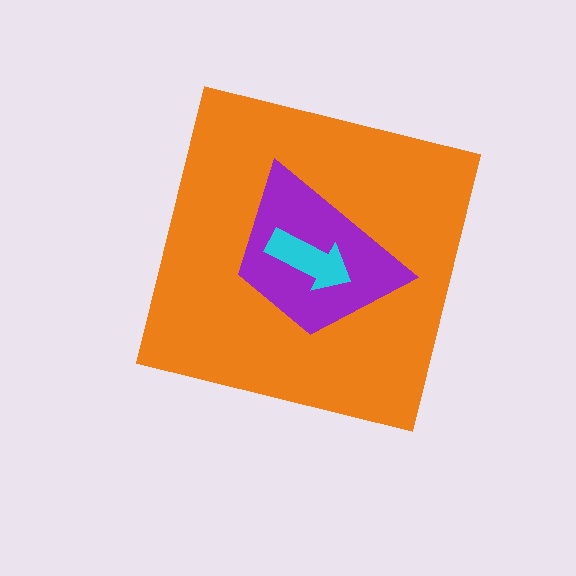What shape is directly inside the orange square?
The purple trapezoid.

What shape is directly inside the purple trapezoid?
The cyan arrow.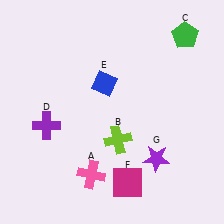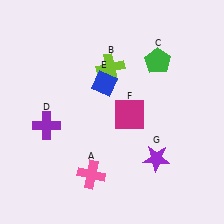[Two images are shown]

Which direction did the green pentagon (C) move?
The green pentagon (C) moved left.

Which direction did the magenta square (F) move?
The magenta square (F) moved up.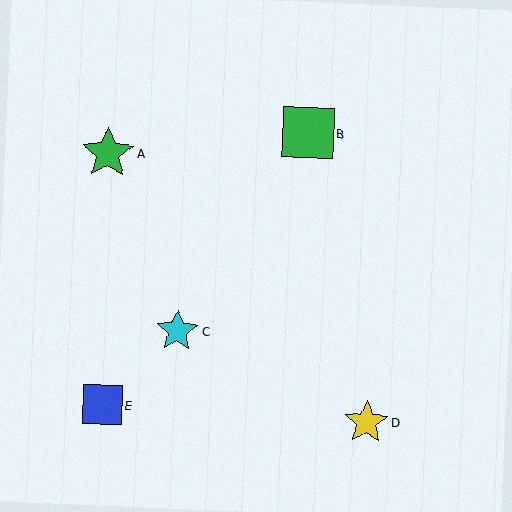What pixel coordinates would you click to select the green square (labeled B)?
Click at (308, 133) to select the green square B.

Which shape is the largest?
The green star (labeled A) is the largest.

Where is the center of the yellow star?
The center of the yellow star is at (366, 422).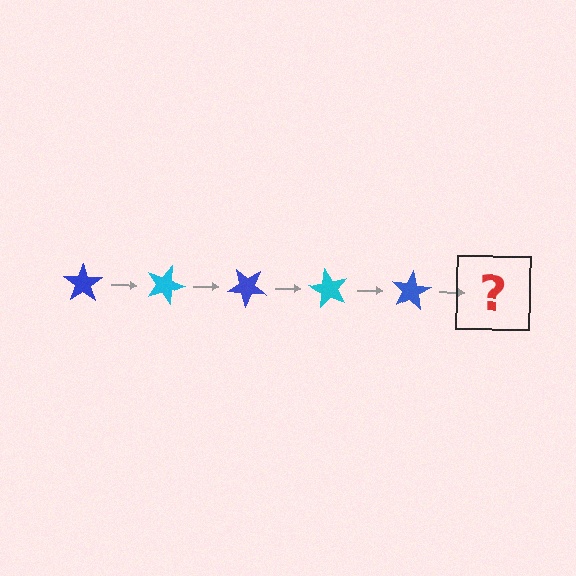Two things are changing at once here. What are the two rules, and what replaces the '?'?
The two rules are that it rotates 20 degrees each step and the color cycles through blue and cyan. The '?' should be a cyan star, rotated 100 degrees from the start.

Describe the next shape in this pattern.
It should be a cyan star, rotated 100 degrees from the start.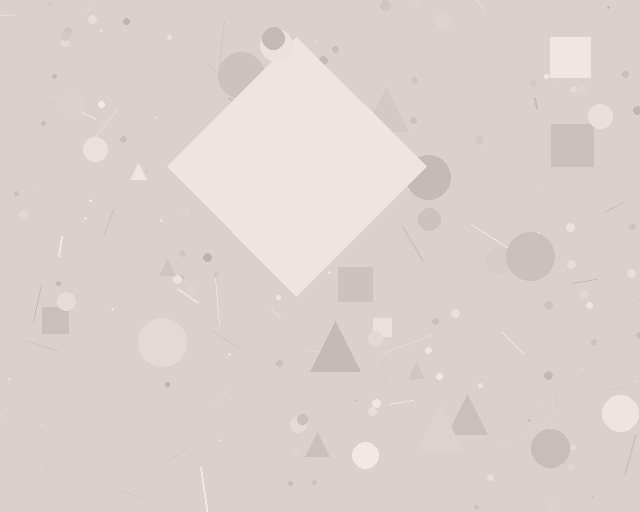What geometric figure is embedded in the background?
A diamond is embedded in the background.